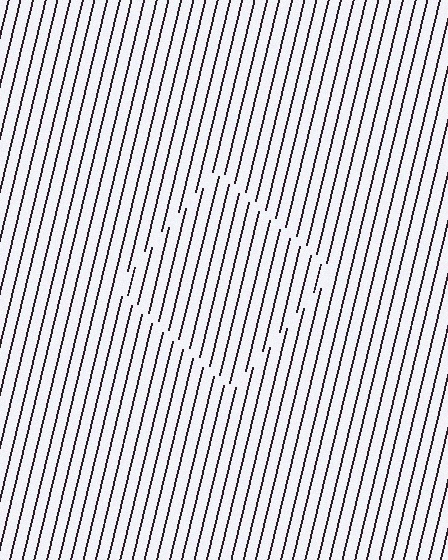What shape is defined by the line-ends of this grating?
An illusory square. The interior of the shape contains the same grating, shifted by half a period — the contour is defined by the phase discontinuity where line-ends from the inner and outer gratings abut.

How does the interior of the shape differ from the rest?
The interior of the shape contains the same grating, shifted by half a period — the contour is defined by the phase discontinuity where line-ends from the inner and outer gratings abut.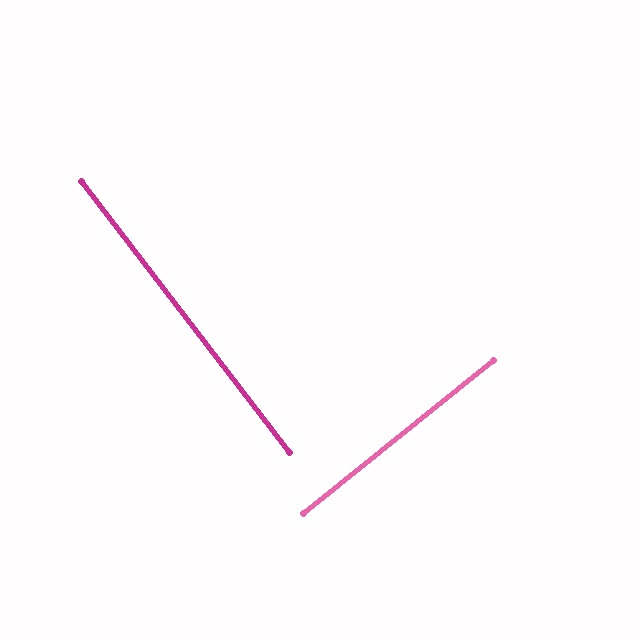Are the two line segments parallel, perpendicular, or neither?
Perpendicular — they meet at approximately 89°.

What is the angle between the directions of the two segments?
Approximately 89 degrees.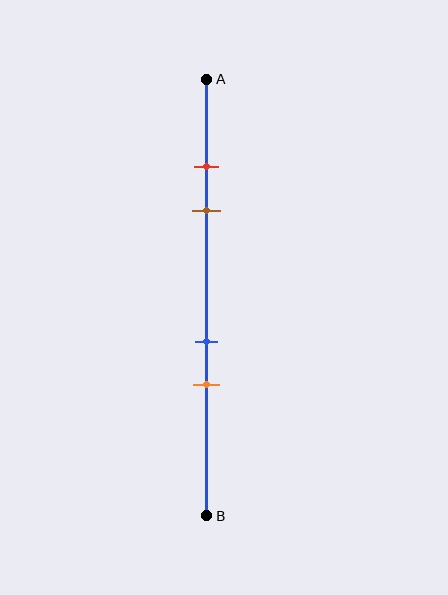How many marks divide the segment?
There are 4 marks dividing the segment.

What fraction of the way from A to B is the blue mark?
The blue mark is approximately 60% (0.6) of the way from A to B.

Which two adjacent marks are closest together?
The red and brown marks are the closest adjacent pair.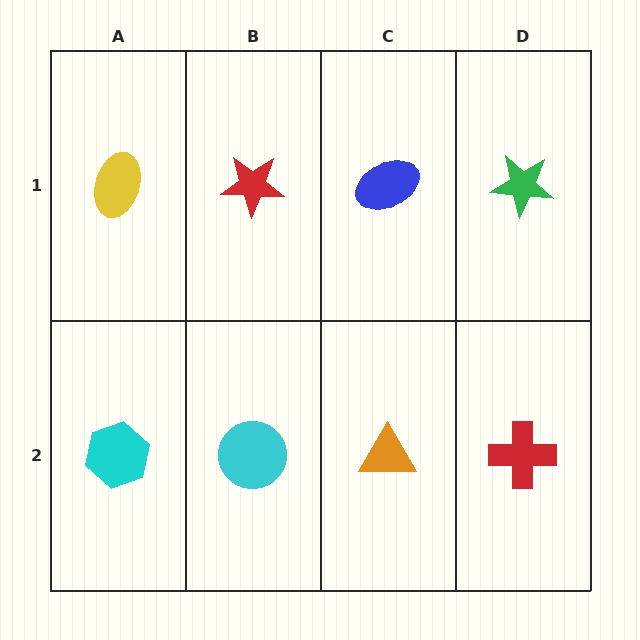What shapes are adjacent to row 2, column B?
A red star (row 1, column B), a cyan hexagon (row 2, column A), an orange triangle (row 2, column C).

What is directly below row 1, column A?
A cyan hexagon.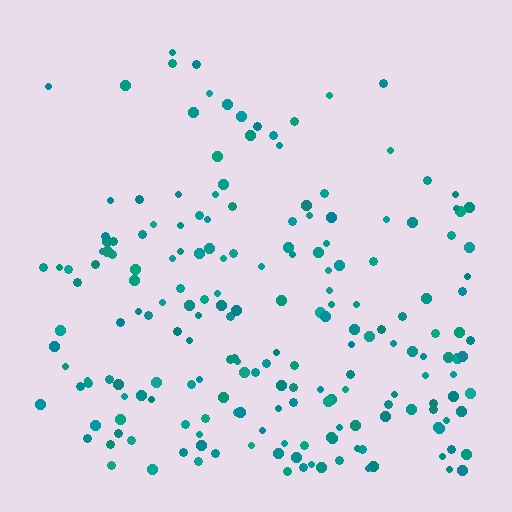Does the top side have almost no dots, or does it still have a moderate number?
Still a moderate number, just noticeably fewer than the bottom.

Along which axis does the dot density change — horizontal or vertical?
Vertical.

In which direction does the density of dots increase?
From top to bottom, with the bottom side densest.